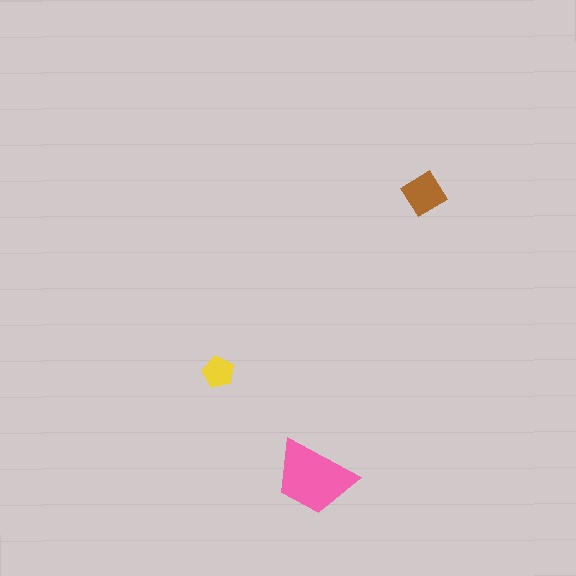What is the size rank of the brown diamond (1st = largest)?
2nd.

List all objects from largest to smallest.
The pink trapezoid, the brown diamond, the yellow pentagon.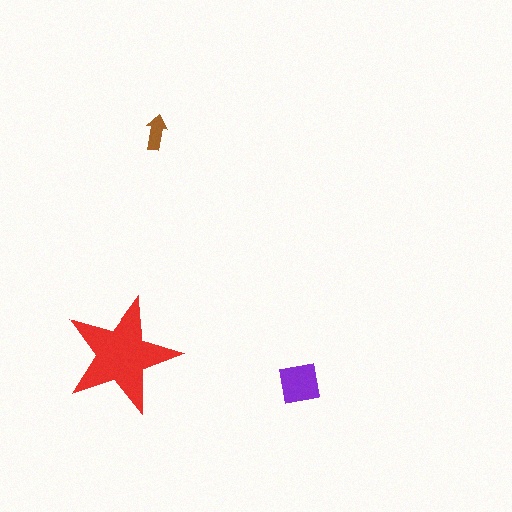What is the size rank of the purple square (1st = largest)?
2nd.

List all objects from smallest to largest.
The brown arrow, the purple square, the red star.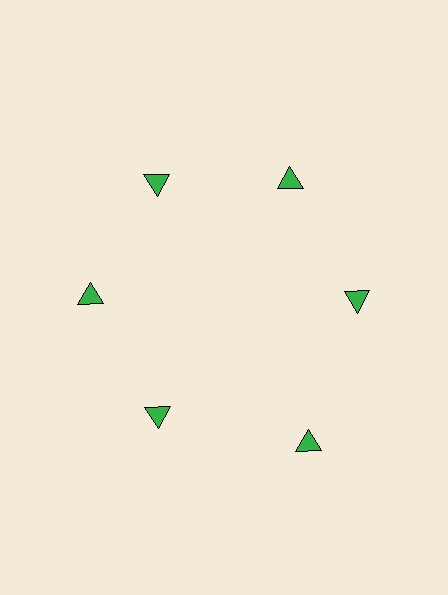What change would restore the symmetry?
The symmetry would be restored by moving it inward, back onto the ring so that all 6 triangles sit at equal angles and equal distance from the center.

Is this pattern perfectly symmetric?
No. The 6 green triangles are arranged in a ring, but one element near the 5 o'clock position is pushed outward from the center, breaking the 6-fold rotational symmetry.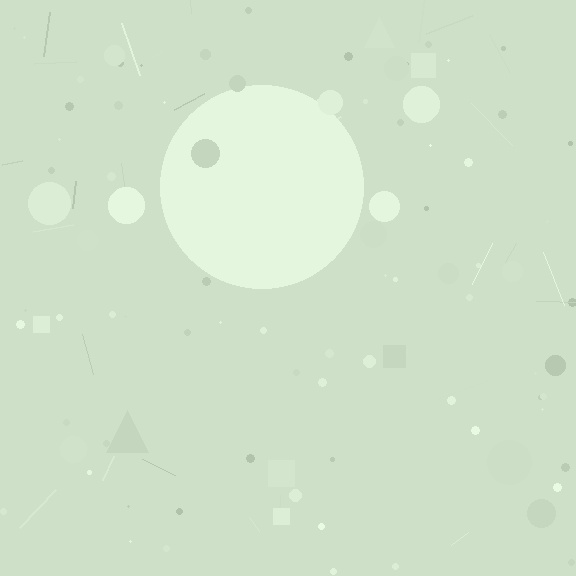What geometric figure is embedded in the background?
A circle is embedded in the background.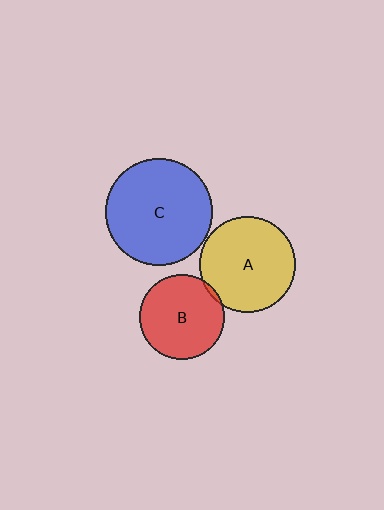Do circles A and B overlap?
Yes.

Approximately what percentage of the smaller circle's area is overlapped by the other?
Approximately 5%.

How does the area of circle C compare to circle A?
Approximately 1.2 times.